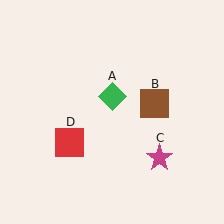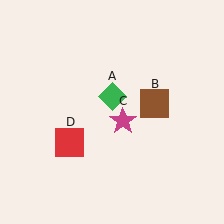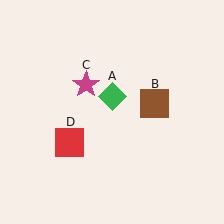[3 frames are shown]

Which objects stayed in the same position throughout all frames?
Green diamond (object A) and brown square (object B) and red square (object D) remained stationary.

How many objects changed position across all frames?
1 object changed position: magenta star (object C).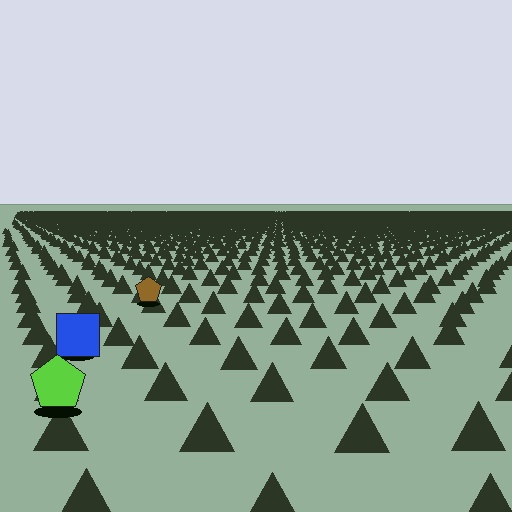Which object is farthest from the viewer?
The brown pentagon is farthest from the viewer. It appears smaller and the ground texture around it is denser.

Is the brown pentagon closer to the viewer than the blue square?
No. The blue square is closer — you can tell from the texture gradient: the ground texture is coarser near it.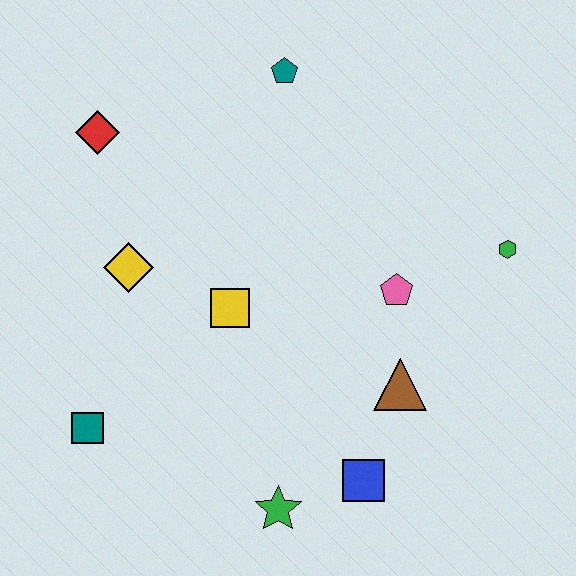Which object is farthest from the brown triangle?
The red diamond is farthest from the brown triangle.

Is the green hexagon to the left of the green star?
No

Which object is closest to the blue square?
The green star is closest to the blue square.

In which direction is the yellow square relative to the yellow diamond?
The yellow square is to the right of the yellow diamond.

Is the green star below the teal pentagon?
Yes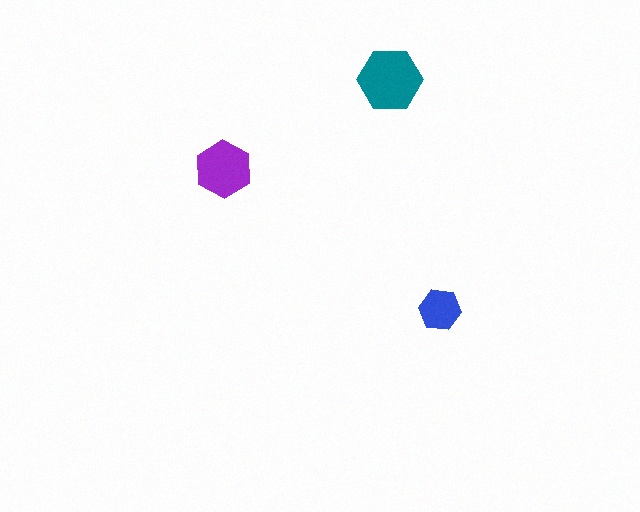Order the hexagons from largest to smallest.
the teal one, the purple one, the blue one.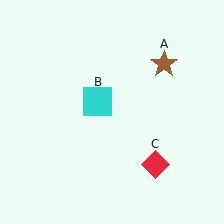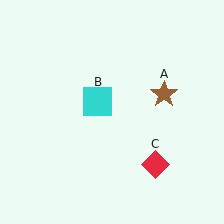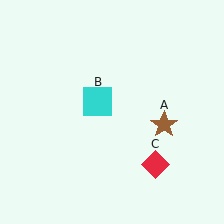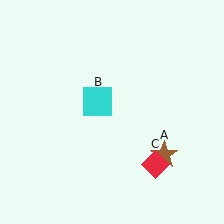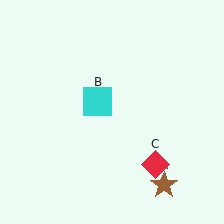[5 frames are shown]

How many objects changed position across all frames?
1 object changed position: brown star (object A).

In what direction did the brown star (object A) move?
The brown star (object A) moved down.